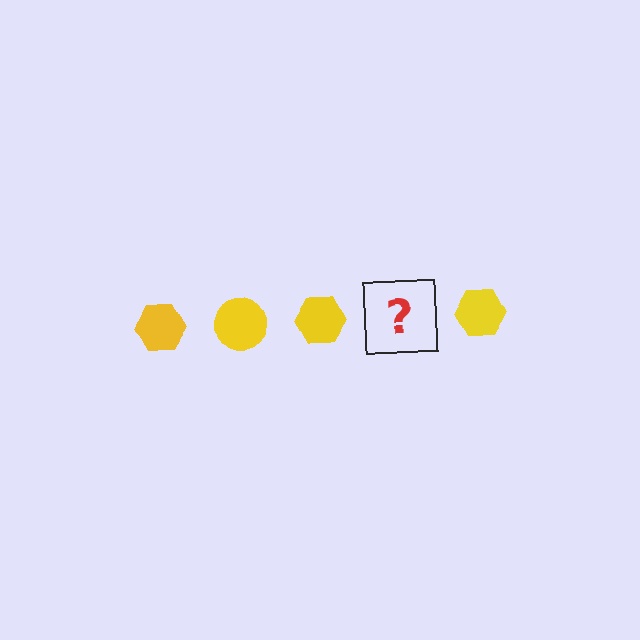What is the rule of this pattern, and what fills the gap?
The rule is that the pattern cycles through hexagon, circle shapes in yellow. The gap should be filled with a yellow circle.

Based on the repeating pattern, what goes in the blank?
The blank should be a yellow circle.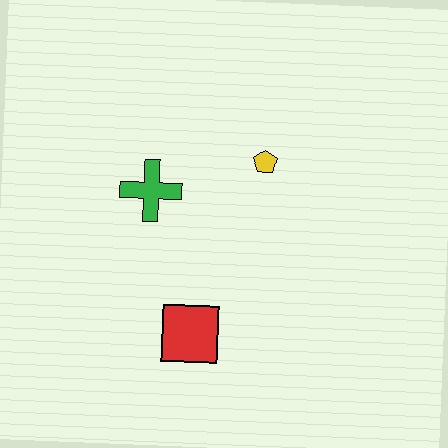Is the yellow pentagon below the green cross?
No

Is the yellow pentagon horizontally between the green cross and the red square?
No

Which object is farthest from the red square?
The yellow pentagon is farthest from the red square.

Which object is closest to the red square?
The green cross is closest to the red square.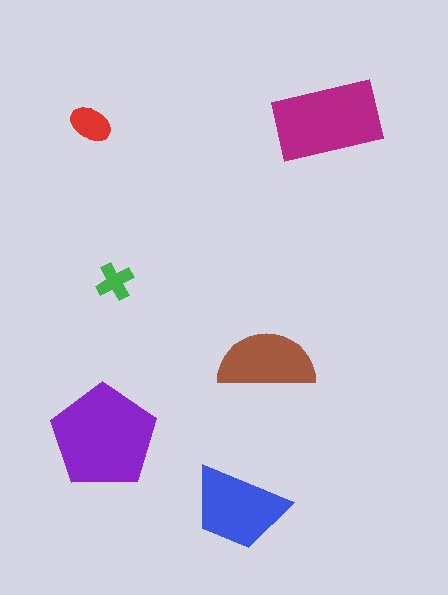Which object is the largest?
The purple pentagon.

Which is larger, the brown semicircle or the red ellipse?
The brown semicircle.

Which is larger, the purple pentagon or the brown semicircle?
The purple pentagon.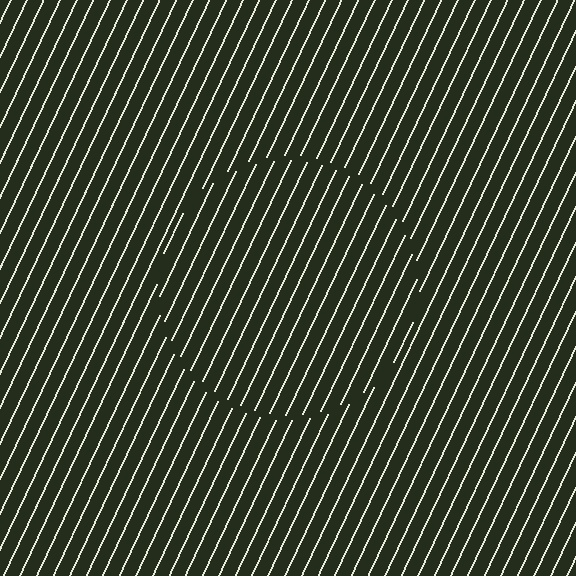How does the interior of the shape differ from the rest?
The interior of the shape contains the same grating, shifted by half a period — the contour is defined by the phase discontinuity where line-ends from the inner and outer gratings abut.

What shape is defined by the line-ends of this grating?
An illusory circle. The interior of the shape contains the same grating, shifted by half a period — the contour is defined by the phase discontinuity where line-ends from the inner and outer gratings abut.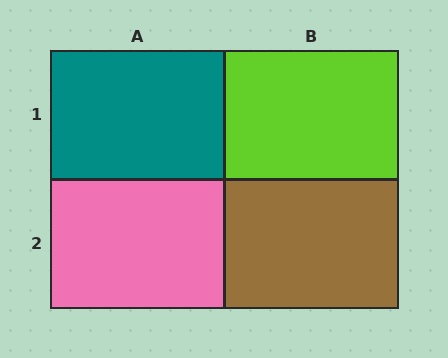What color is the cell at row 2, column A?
Pink.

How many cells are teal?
1 cell is teal.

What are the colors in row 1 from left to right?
Teal, lime.